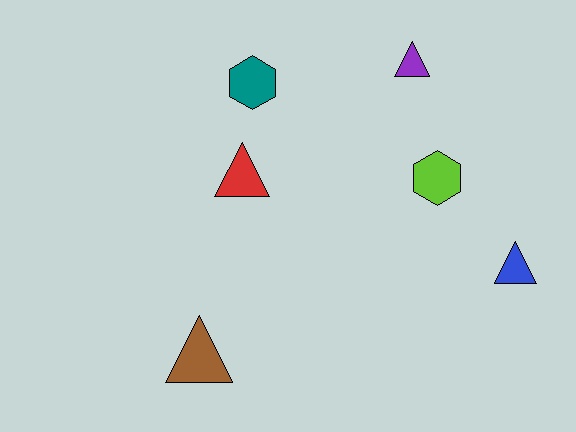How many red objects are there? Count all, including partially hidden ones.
There is 1 red object.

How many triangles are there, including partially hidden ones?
There are 4 triangles.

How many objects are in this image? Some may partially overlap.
There are 6 objects.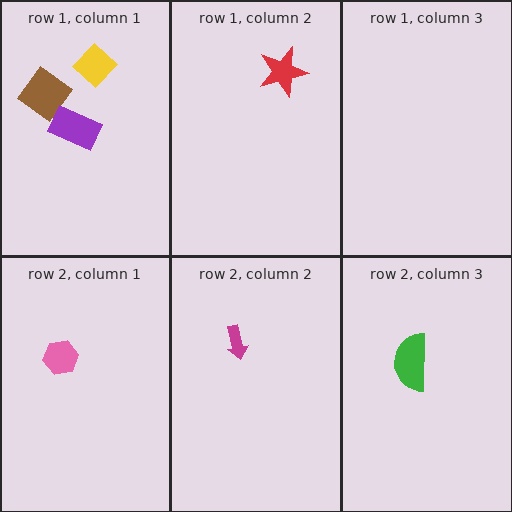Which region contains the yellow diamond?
The row 1, column 1 region.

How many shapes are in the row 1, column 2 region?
1.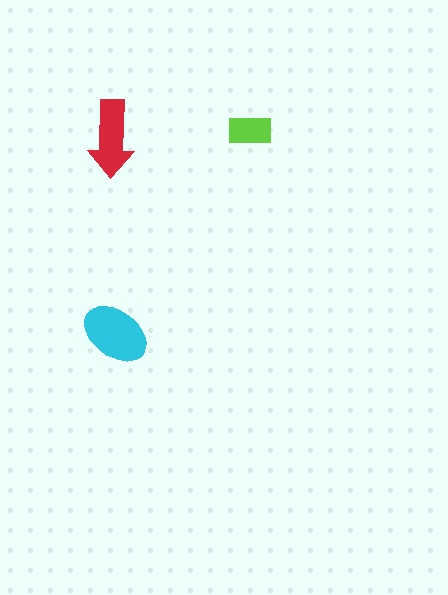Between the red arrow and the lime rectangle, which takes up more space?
The red arrow.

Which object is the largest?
The cyan ellipse.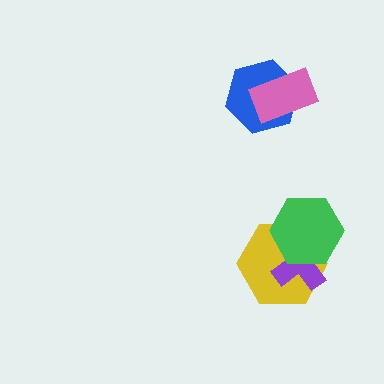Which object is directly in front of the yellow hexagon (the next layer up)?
The purple cross is directly in front of the yellow hexagon.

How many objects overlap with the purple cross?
2 objects overlap with the purple cross.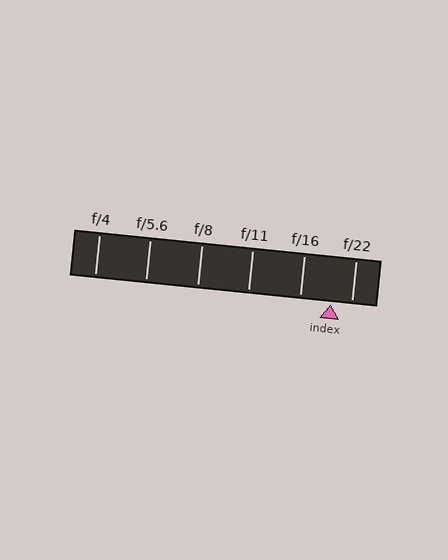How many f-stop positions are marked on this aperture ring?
There are 6 f-stop positions marked.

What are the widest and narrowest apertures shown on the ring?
The widest aperture shown is f/4 and the narrowest is f/22.